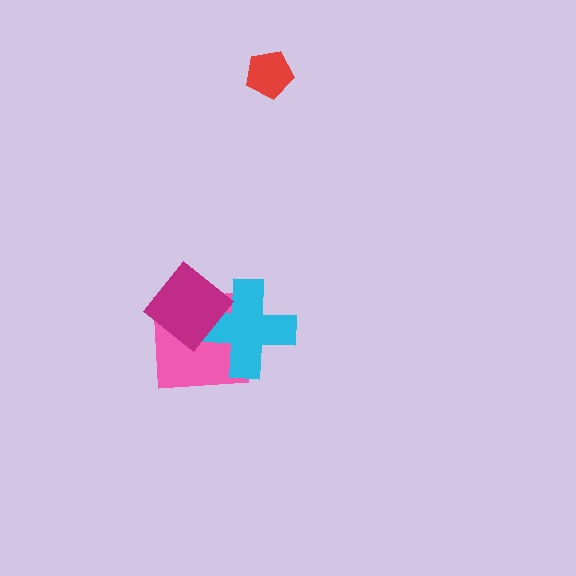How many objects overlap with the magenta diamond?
2 objects overlap with the magenta diamond.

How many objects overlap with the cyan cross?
2 objects overlap with the cyan cross.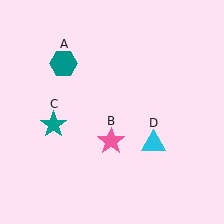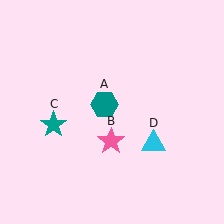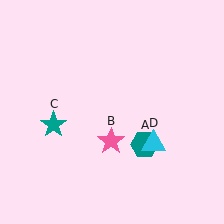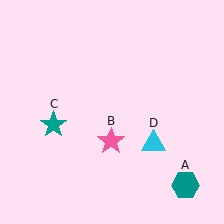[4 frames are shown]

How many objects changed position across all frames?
1 object changed position: teal hexagon (object A).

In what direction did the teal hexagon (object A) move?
The teal hexagon (object A) moved down and to the right.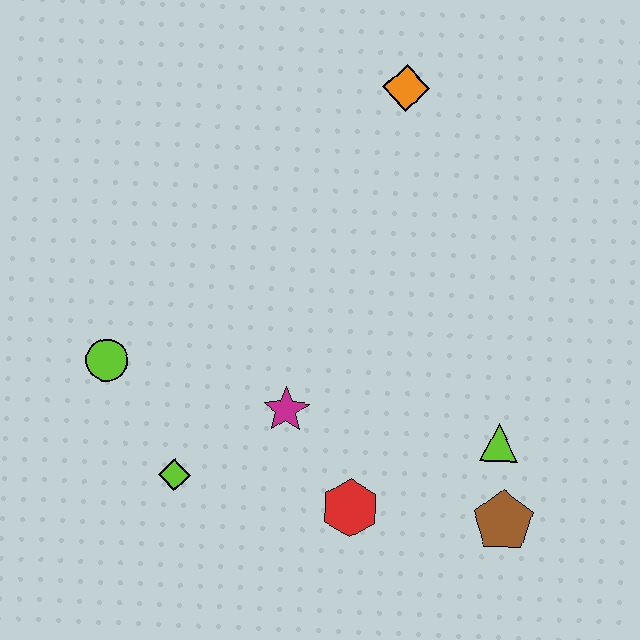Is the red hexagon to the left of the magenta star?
No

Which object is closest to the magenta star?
The red hexagon is closest to the magenta star.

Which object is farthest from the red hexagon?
The orange diamond is farthest from the red hexagon.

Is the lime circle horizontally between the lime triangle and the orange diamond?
No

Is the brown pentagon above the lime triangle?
No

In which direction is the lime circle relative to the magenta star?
The lime circle is to the left of the magenta star.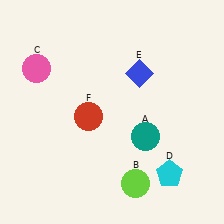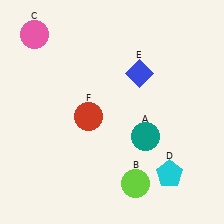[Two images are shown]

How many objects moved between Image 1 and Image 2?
1 object moved between the two images.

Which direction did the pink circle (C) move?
The pink circle (C) moved up.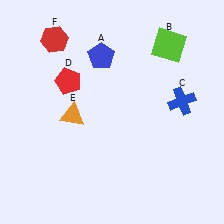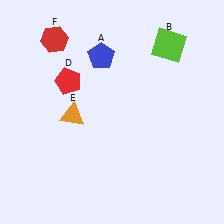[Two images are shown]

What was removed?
The blue cross (C) was removed in Image 2.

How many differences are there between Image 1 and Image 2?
There is 1 difference between the two images.